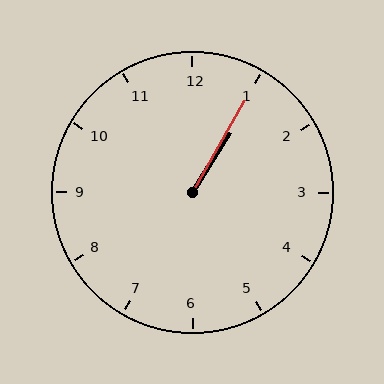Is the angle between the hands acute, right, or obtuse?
It is acute.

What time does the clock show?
1:05.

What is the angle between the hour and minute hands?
Approximately 2 degrees.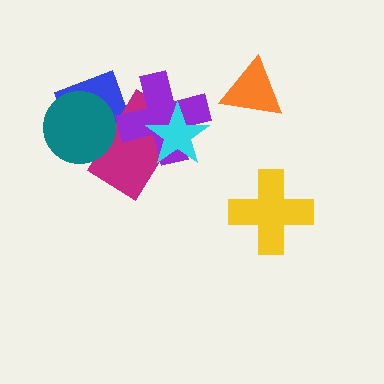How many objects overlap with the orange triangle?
0 objects overlap with the orange triangle.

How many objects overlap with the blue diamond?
3 objects overlap with the blue diamond.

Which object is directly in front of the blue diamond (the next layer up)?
The magenta rectangle is directly in front of the blue diamond.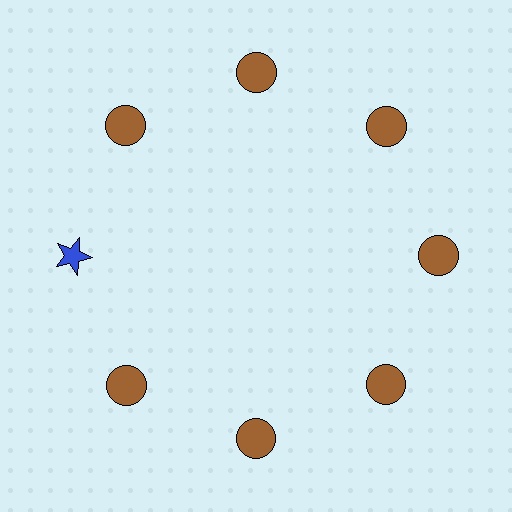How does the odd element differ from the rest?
It differs in both color (blue instead of brown) and shape (star instead of circle).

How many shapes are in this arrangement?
There are 8 shapes arranged in a ring pattern.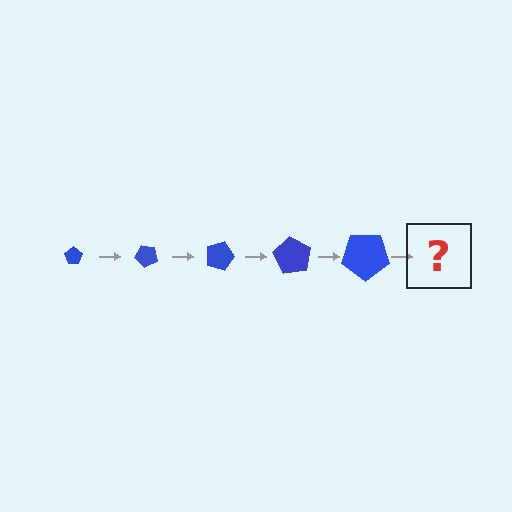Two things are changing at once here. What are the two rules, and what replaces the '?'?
The two rules are that the pentagon grows larger each step and it rotates 45 degrees each step. The '?' should be a pentagon, larger than the previous one and rotated 225 degrees from the start.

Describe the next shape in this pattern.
It should be a pentagon, larger than the previous one and rotated 225 degrees from the start.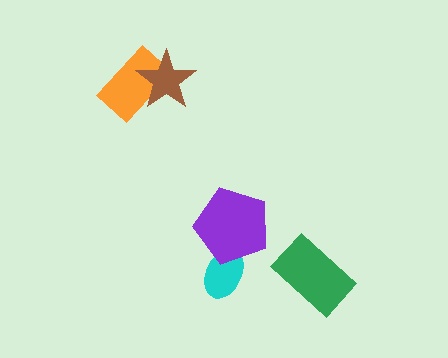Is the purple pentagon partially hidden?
No, no other shape covers it.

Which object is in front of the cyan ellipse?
The purple pentagon is in front of the cyan ellipse.